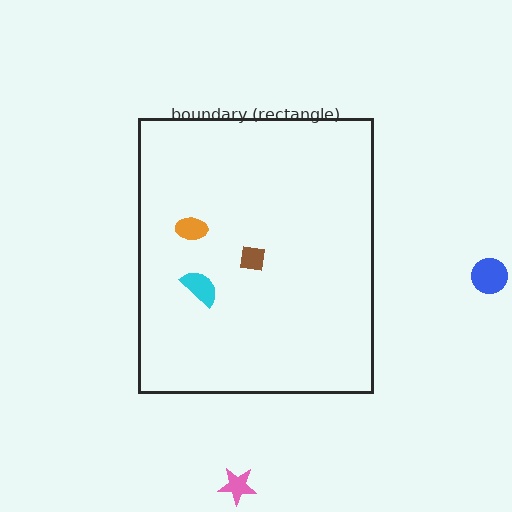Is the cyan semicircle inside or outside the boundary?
Inside.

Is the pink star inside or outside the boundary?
Outside.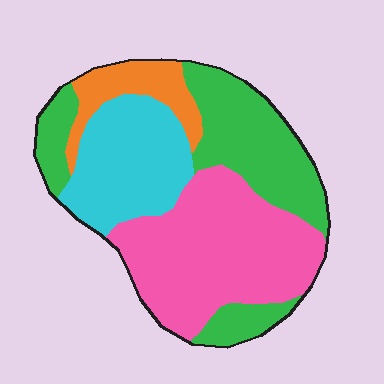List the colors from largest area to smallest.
From largest to smallest: pink, green, cyan, orange.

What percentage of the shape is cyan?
Cyan takes up less than a quarter of the shape.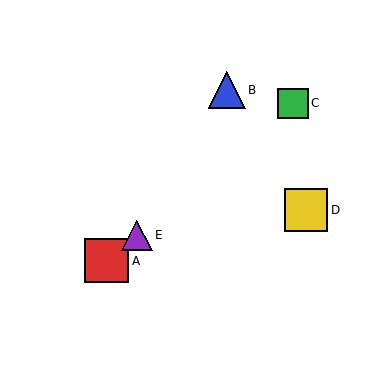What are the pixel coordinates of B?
Object B is at (227, 90).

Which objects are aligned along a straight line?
Objects A, C, E are aligned along a straight line.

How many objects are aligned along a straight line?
3 objects (A, C, E) are aligned along a straight line.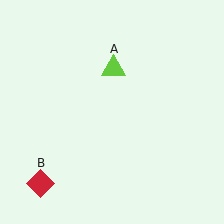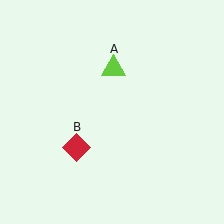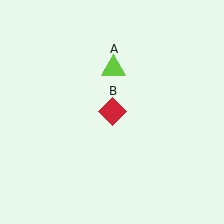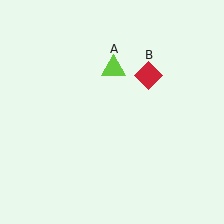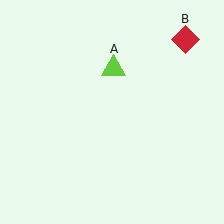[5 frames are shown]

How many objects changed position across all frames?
1 object changed position: red diamond (object B).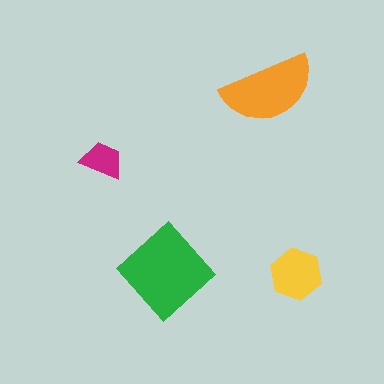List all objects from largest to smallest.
The green diamond, the orange semicircle, the yellow hexagon, the magenta trapezoid.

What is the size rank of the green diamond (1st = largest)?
1st.